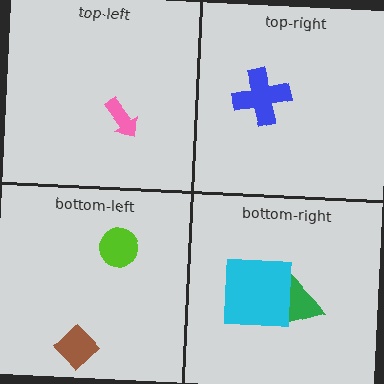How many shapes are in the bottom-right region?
2.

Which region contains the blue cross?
The top-right region.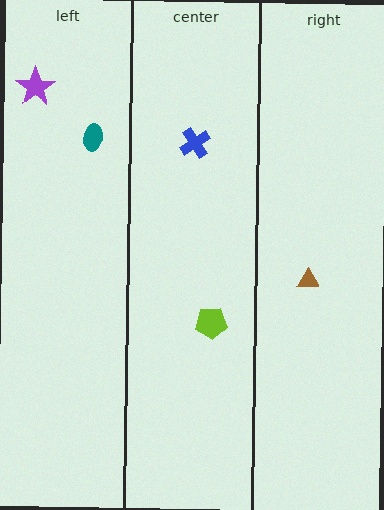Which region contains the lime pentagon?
The center region.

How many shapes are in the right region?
1.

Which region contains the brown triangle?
The right region.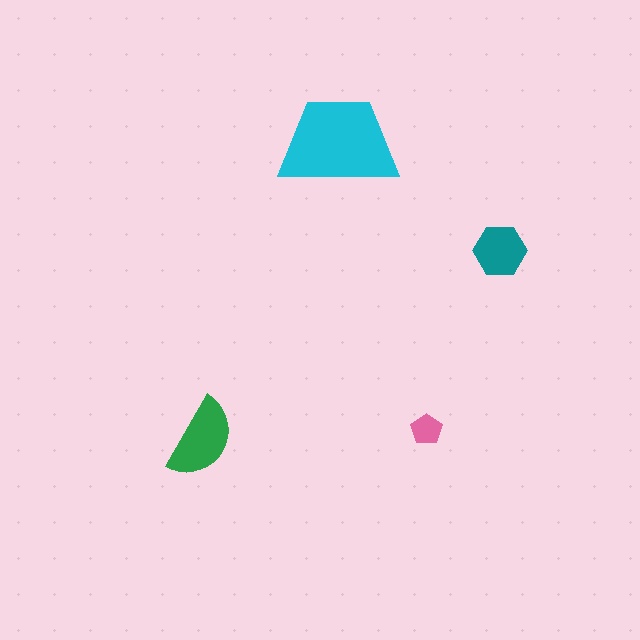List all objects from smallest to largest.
The pink pentagon, the teal hexagon, the green semicircle, the cyan trapezoid.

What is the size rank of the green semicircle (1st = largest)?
2nd.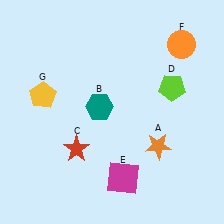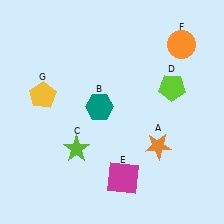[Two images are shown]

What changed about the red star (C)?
In Image 1, C is red. In Image 2, it changed to lime.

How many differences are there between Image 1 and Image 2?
There is 1 difference between the two images.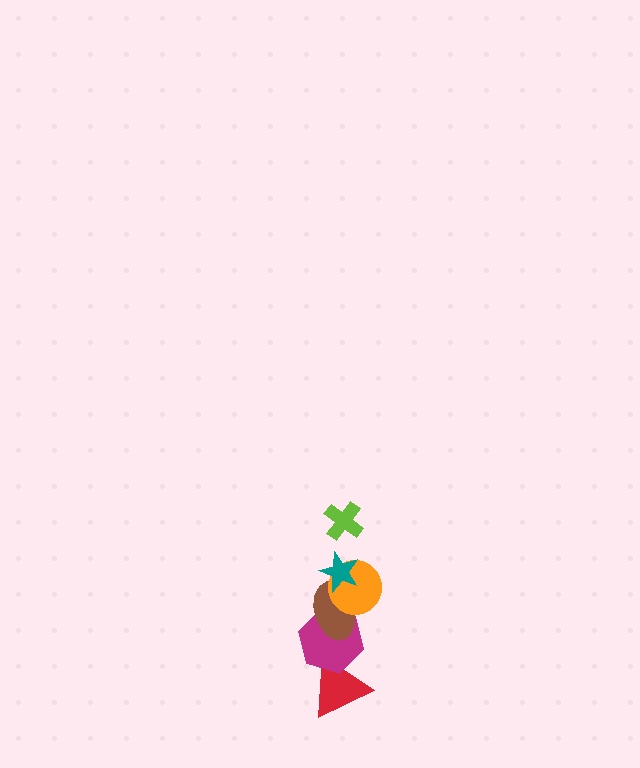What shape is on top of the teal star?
The lime cross is on top of the teal star.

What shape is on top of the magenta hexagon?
The brown ellipse is on top of the magenta hexagon.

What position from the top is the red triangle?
The red triangle is 6th from the top.